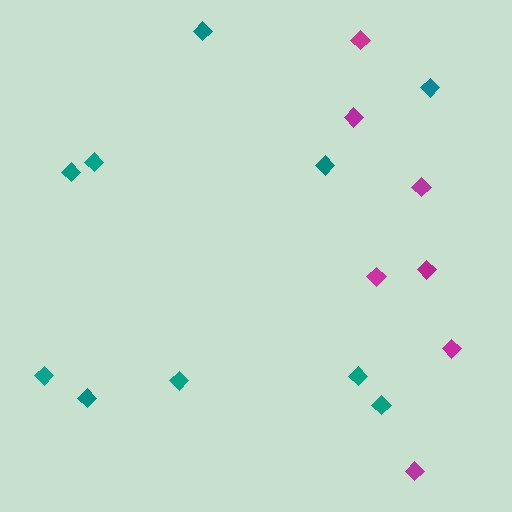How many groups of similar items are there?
There are 2 groups: one group of teal diamonds (10) and one group of magenta diamonds (7).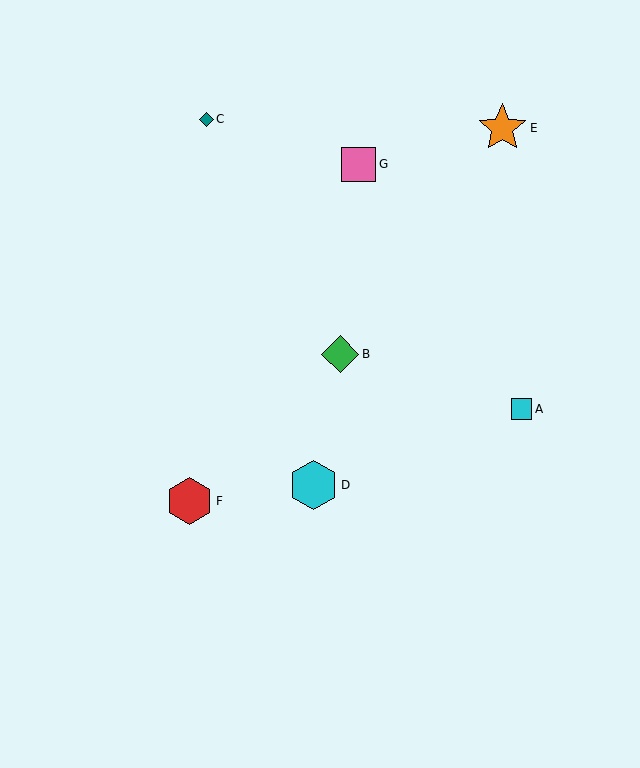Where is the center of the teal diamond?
The center of the teal diamond is at (206, 119).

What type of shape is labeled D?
Shape D is a cyan hexagon.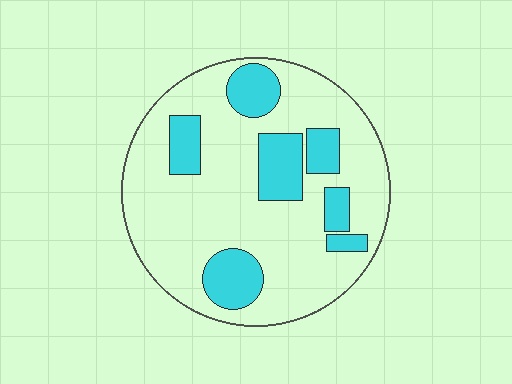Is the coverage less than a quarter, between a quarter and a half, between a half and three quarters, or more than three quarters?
Less than a quarter.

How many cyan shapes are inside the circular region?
7.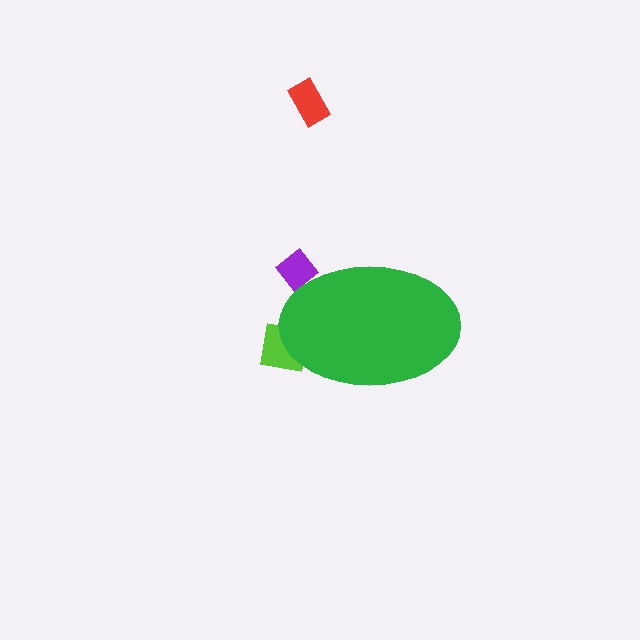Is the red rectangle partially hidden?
No, the red rectangle is fully visible.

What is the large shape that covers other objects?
A green ellipse.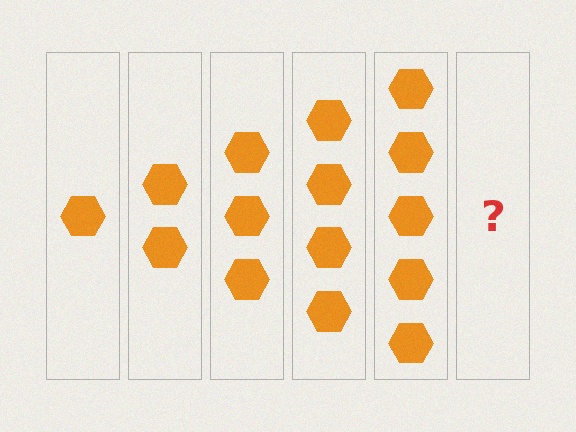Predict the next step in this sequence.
The next step is 6 hexagons.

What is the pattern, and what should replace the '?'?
The pattern is that each step adds one more hexagon. The '?' should be 6 hexagons.